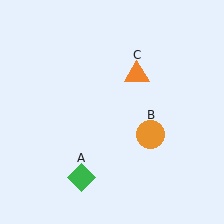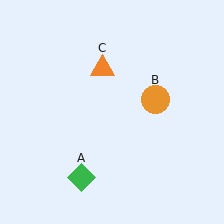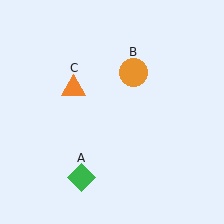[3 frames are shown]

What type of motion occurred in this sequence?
The orange circle (object B), orange triangle (object C) rotated counterclockwise around the center of the scene.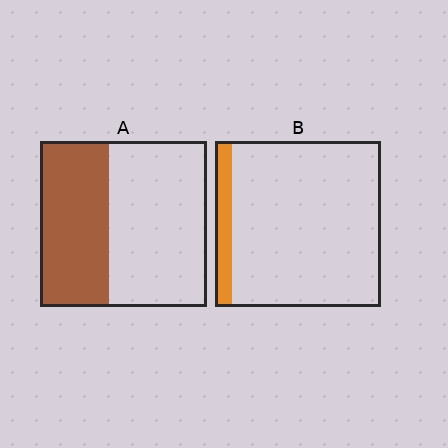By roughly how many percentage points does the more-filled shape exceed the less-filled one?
By roughly 30 percentage points (A over B).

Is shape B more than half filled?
No.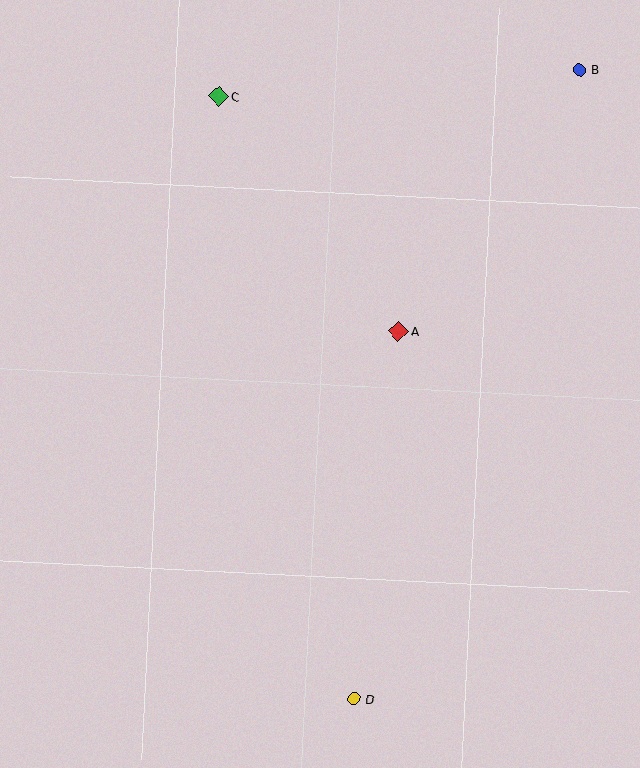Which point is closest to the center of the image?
Point A at (398, 331) is closest to the center.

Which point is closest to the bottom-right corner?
Point D is closest to the bottom-right corner.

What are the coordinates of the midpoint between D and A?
The midpoint between D and A is at (376, 515).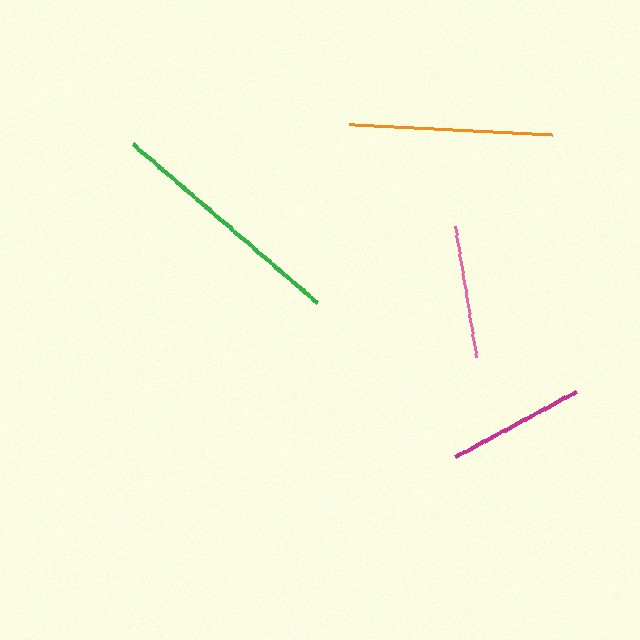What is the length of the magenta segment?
The magenta segment is approximately 137 pixels long.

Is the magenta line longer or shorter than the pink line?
The magenta line is longer than the pink line.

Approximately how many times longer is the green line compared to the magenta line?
The green line is approximately 1.8 times the length of the magenta line.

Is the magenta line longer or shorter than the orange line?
The orange line is longer than the magenta line.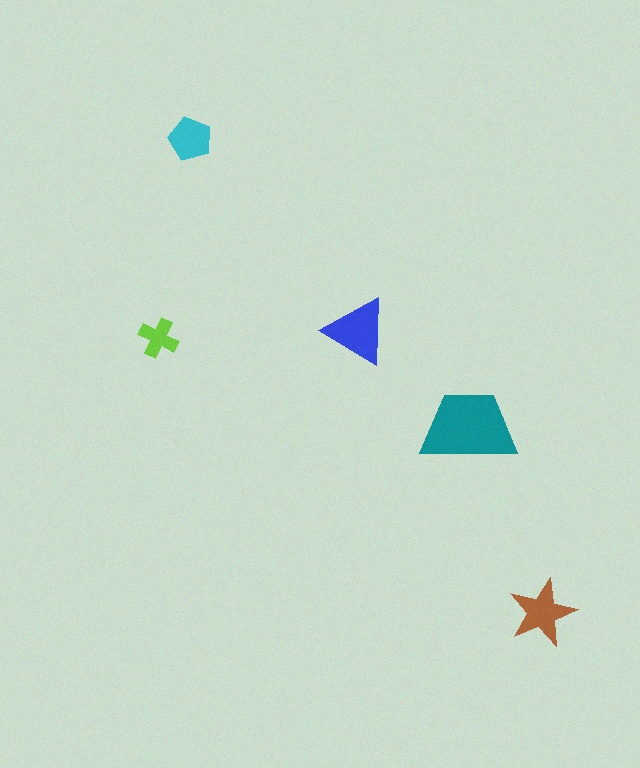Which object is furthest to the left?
The lime cross is leftmost.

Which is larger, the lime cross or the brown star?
The brown star.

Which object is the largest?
The teal trapezoid.